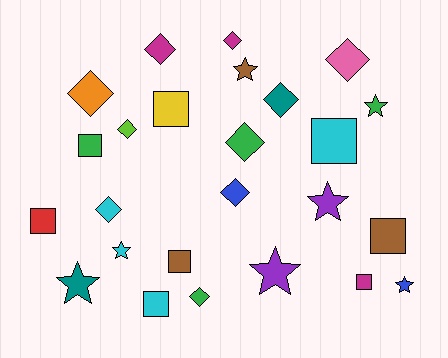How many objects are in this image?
There are 25 objects.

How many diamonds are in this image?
There are 10 diamonds.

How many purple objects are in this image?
There are 2 purple objects.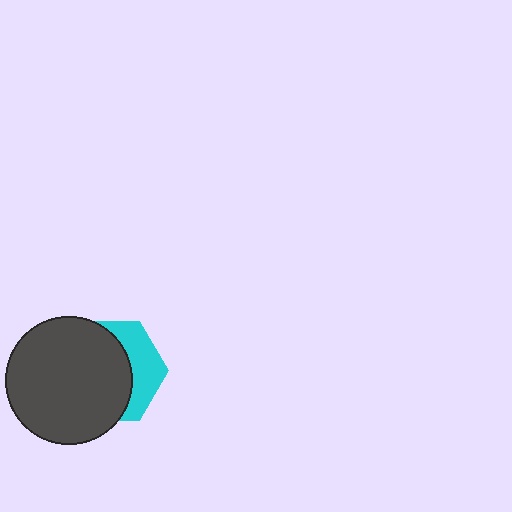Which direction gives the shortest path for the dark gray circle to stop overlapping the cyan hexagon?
Moving left gives the shortest separation.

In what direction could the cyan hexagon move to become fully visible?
The cyan hexagon could move right. That would shift it out from behind the dark gray circle entirely.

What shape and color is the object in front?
The object in front is a dark gray circle.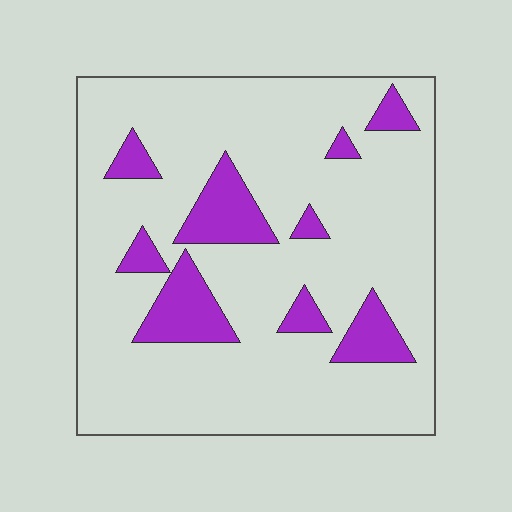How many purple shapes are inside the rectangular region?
9.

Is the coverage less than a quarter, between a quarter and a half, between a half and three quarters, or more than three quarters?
Less than a quarter.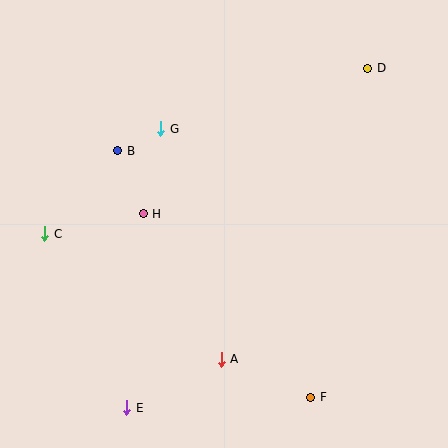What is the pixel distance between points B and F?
The distance between B and F is 313 pixels.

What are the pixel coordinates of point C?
Point C is at (45, 234).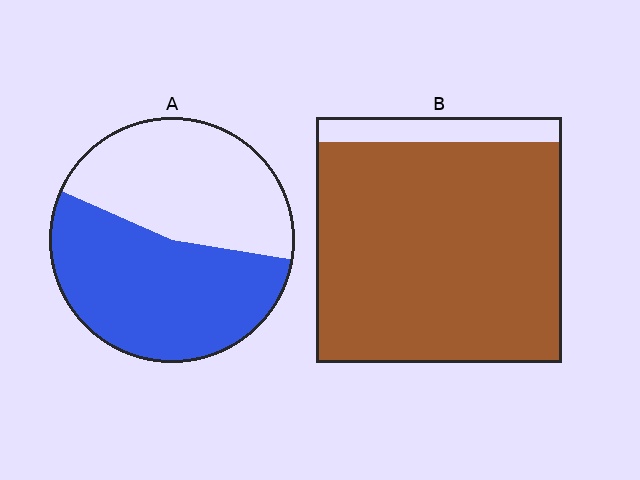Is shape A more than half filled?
Yes.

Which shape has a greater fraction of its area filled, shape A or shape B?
Shape B.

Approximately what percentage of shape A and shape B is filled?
A is approximately 55% and B is approximately 90%.